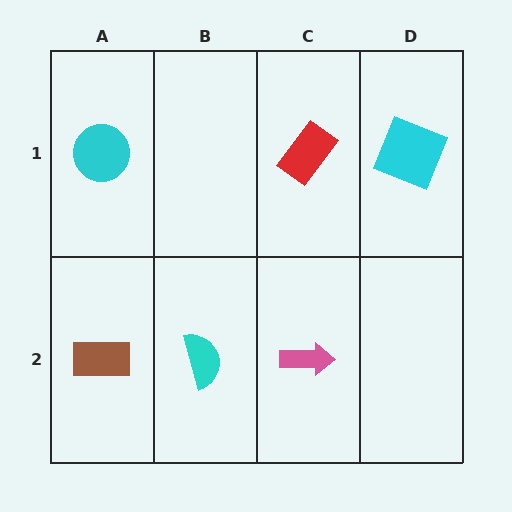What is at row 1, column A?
A cyan circle.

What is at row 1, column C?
A red rectangle.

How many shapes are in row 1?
3 shapes.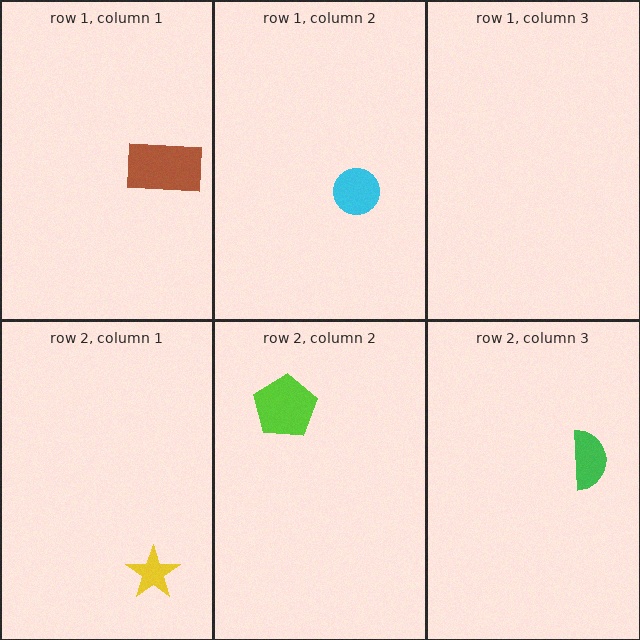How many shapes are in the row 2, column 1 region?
1.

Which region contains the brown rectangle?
The row 1, column 1 region.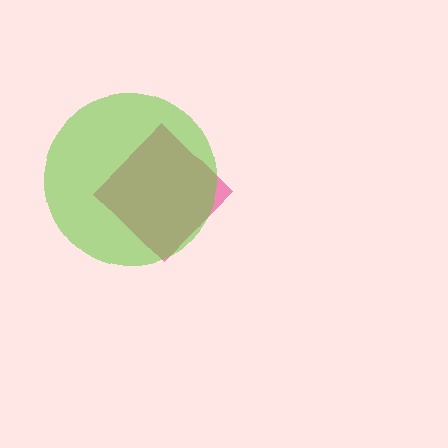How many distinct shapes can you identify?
There are 2 distinct shapes: a pink diamond, a lime circle.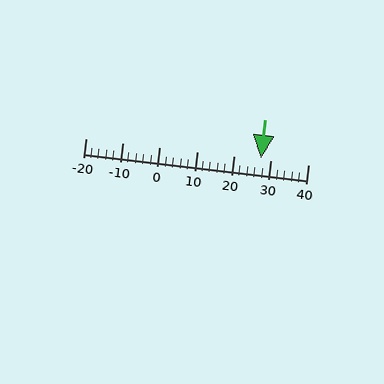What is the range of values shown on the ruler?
The ruler shows values from -20 to 40.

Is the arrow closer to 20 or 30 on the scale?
The arrow is closer to 30.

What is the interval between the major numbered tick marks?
The major tick marks are spaced 10 units apart.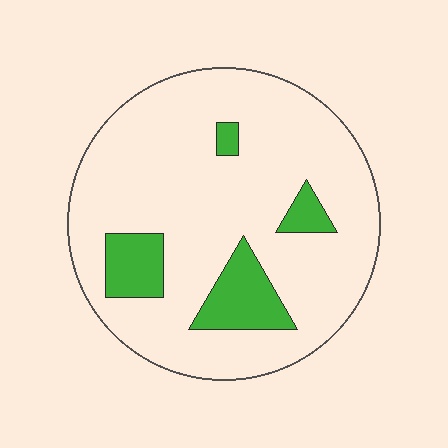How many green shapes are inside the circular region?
4.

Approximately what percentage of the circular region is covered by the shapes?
Approximately 15%.